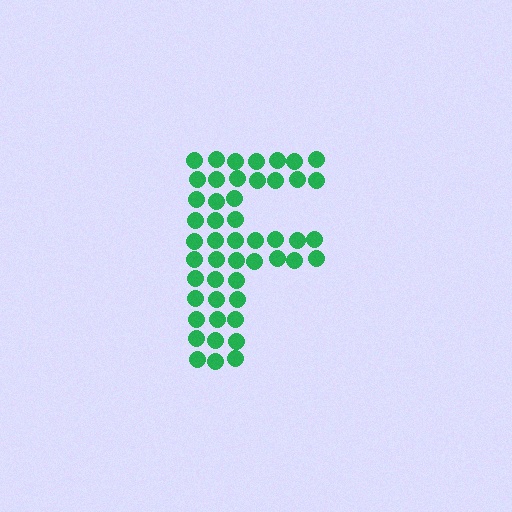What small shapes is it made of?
It is made of small circles.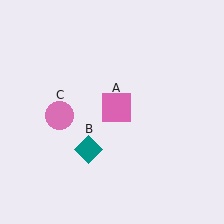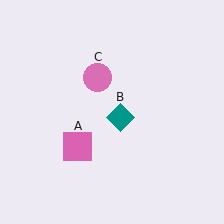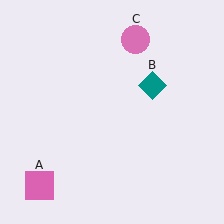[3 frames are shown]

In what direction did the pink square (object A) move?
The pink square (object A) moved down and to the left.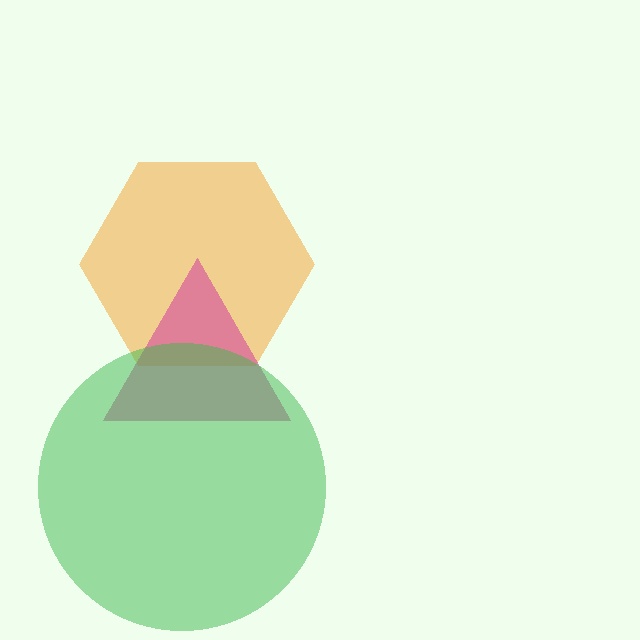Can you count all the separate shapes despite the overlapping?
Yes, there are 3 separate shapes.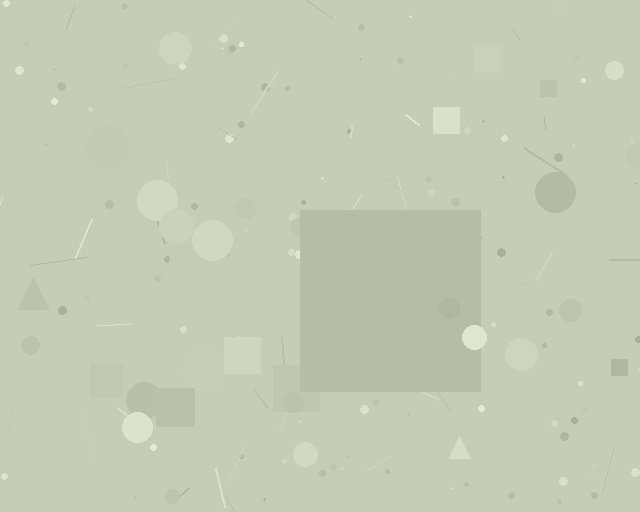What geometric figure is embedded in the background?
A square is embedded in the background.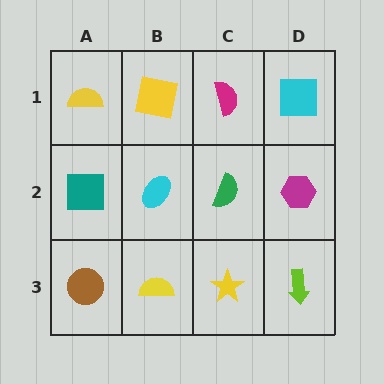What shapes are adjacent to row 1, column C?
A green semicircle (row 2, column C), a yellow square (row 1, column B), a cyan square (row 1, column D).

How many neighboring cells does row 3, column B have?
3.